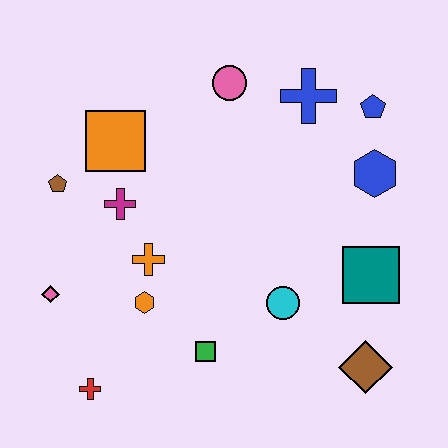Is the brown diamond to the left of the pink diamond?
No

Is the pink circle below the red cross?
No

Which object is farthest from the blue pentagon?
The red cross is farthest from the blue pentagon.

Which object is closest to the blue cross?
The blue pentagon is closest to the blue cross.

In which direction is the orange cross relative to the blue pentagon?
The orange cross is to the left of the blue pentagon.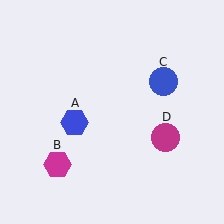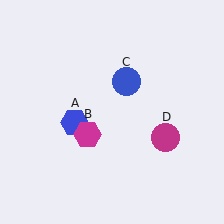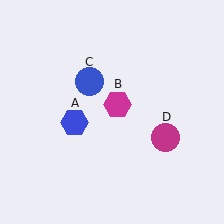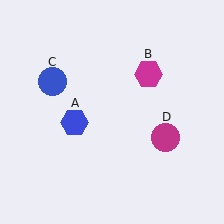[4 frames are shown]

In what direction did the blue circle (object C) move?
The blue circle (object C) moved left.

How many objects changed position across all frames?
2 objects changed position: magenta hexagon (object B), blue circle (object C).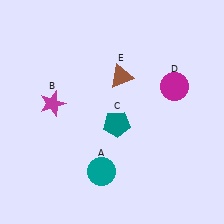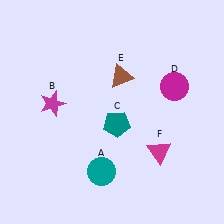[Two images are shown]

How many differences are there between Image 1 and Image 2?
There is 1 difference between the two images.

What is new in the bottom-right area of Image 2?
A magenta triangle (F) was added in the bottom-right area of Image 2.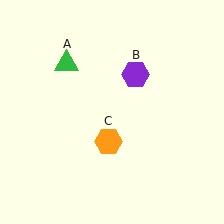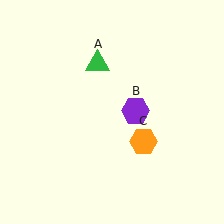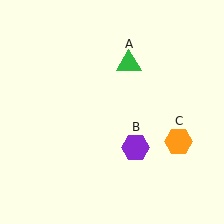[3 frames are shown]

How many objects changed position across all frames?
3 objects changed position: green triangle (object A), purple hexagon (object B), orange hexagon (object C).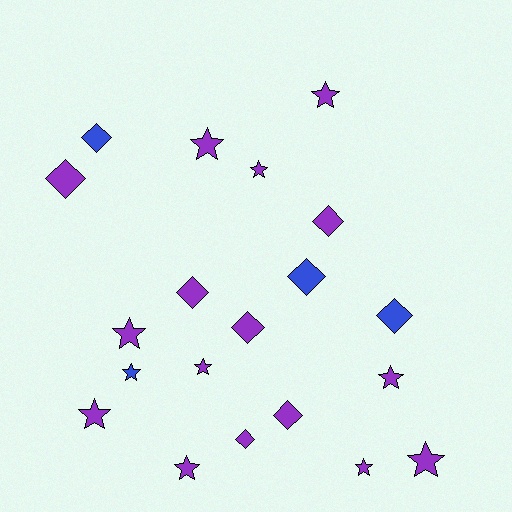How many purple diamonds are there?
There are 6 purple diamonds.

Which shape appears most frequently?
Star, with 11 objects.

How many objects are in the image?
There are 20 objects.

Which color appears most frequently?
Purple, with 16 objects.